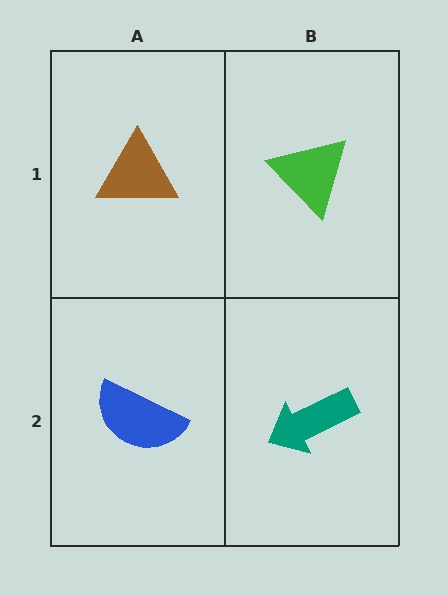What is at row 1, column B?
A green triangle.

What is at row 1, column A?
A brown triangle.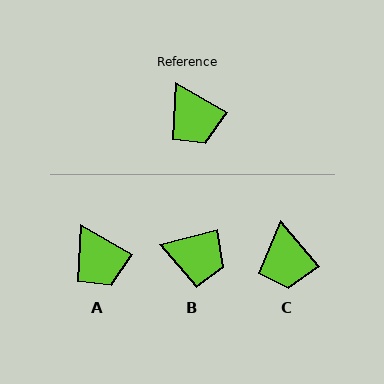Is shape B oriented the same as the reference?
No, it is off by about 44 degrees.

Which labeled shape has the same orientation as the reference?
A.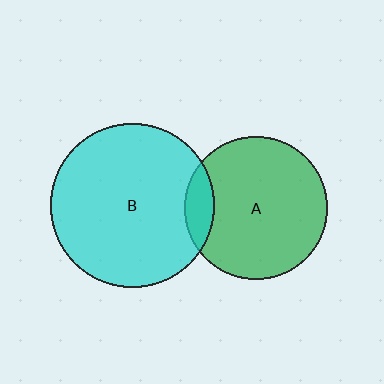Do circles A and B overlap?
Yes.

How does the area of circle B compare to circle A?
Approximately 1.3 times.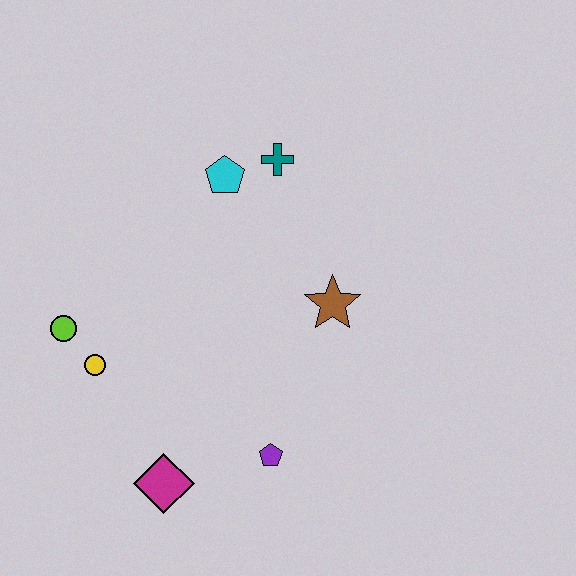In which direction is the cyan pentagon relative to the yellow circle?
The cyan pentagon is above the yellow circle.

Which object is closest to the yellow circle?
The lime circle is closest to the yellow circle.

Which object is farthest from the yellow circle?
The teal cross is farthest from the yellow circle.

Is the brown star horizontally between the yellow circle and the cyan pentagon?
No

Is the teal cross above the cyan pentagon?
Yes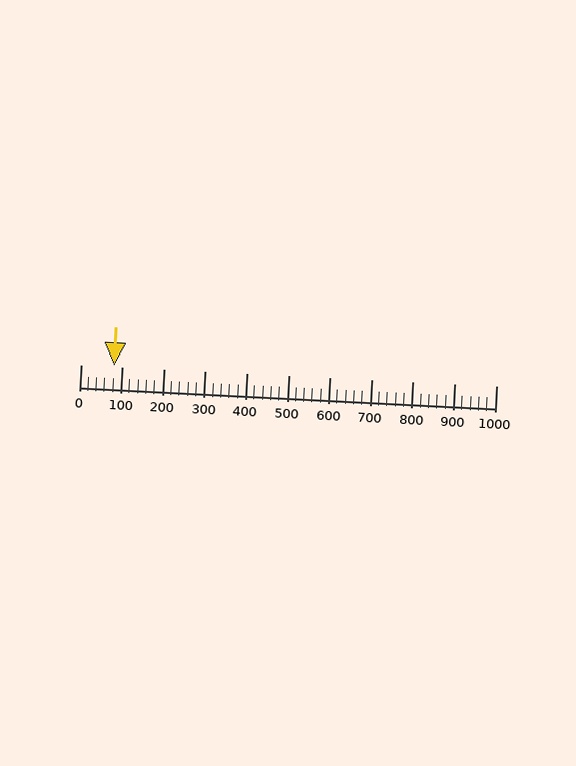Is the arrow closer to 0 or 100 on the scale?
The arrow is closer to 100.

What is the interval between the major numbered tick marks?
The major tick marks are spaced 100 units apart.